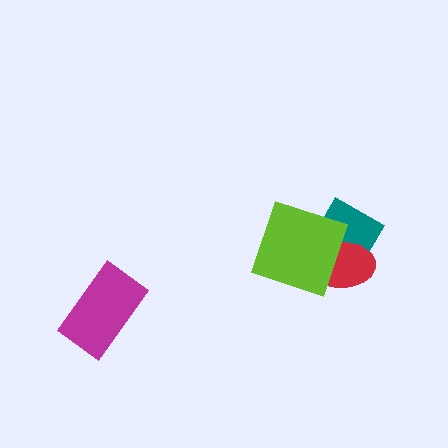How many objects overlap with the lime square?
2 objects overlap with the lime square.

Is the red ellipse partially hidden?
Yes, it is partially covered by another shape.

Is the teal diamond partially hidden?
Yes, it is partially covered by another shape.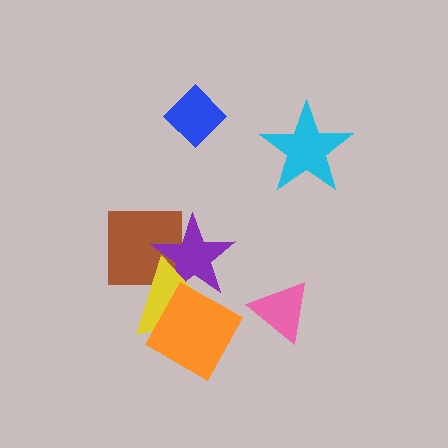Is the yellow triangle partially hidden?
Yes, it is partially covered by another shape.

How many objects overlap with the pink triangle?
0 objects overlap with the pink triangle.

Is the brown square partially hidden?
Yes, it is partially covered by another shape.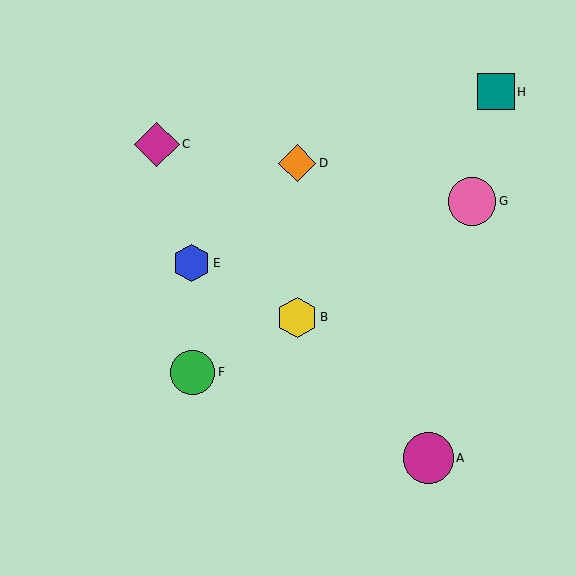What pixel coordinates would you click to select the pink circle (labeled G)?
Click at (472, 202) to select the pink circle G.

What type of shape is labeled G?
Shape G is a pink circle.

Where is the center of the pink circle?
The center of the pink circle is at (472, 202).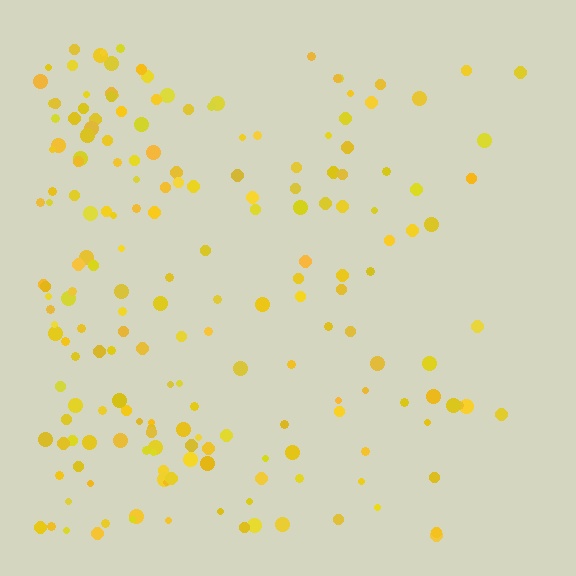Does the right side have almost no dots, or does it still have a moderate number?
Still a moderate number, just noticeably fewer than the left.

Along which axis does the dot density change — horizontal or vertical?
Horizontal.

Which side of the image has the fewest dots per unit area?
The right.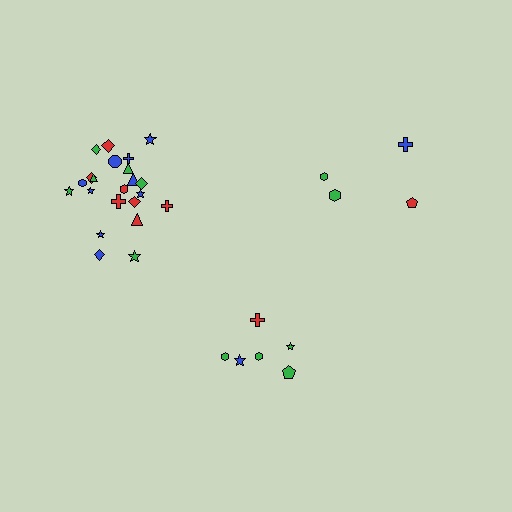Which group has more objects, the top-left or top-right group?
The top-left group.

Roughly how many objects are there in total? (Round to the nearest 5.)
Roughly 30 objects in total.